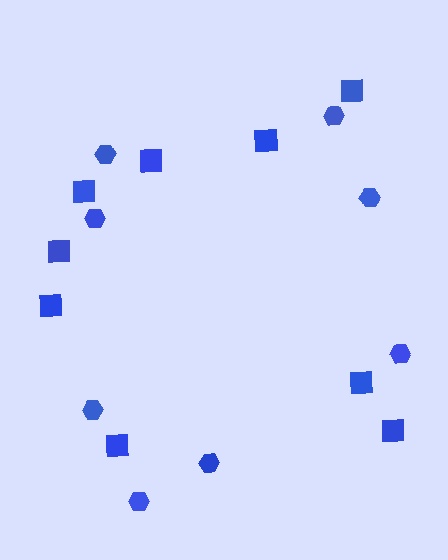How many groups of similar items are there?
There are 2 groups: one group of hexagons (8) and one group of squares (9).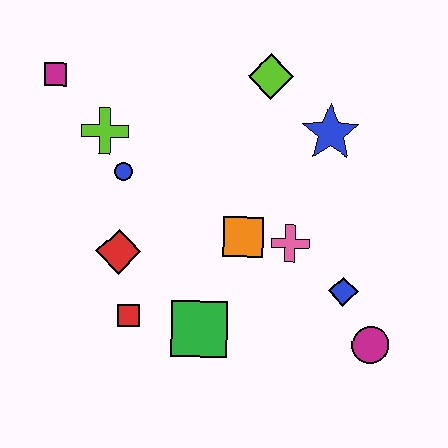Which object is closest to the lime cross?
The blue circle is closest to the lime cross.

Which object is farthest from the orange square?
The magenta square is farthest from the orange square.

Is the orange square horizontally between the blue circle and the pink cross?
Yes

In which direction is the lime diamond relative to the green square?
The lime diamond is above the green square.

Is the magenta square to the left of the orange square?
Yes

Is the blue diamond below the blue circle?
Yes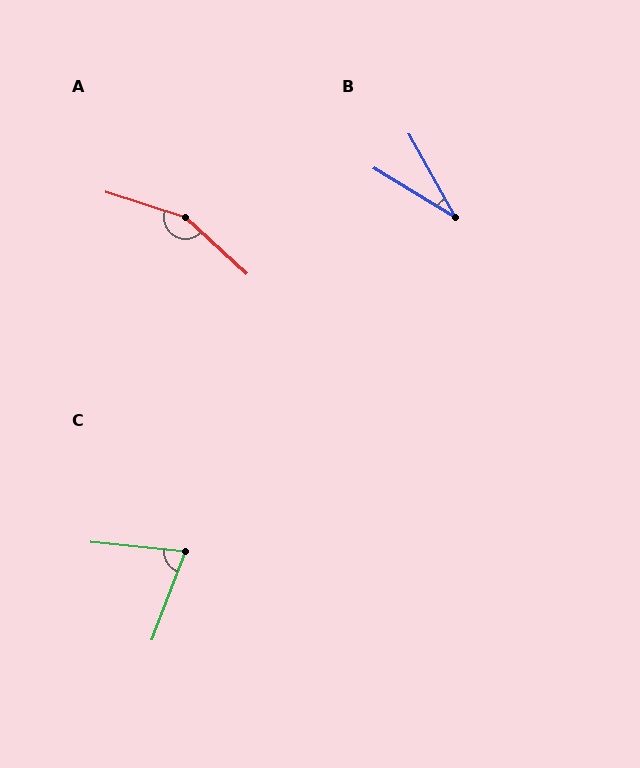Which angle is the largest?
A, at approximately 155 degrees.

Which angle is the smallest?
B, at approximately 30 degrees.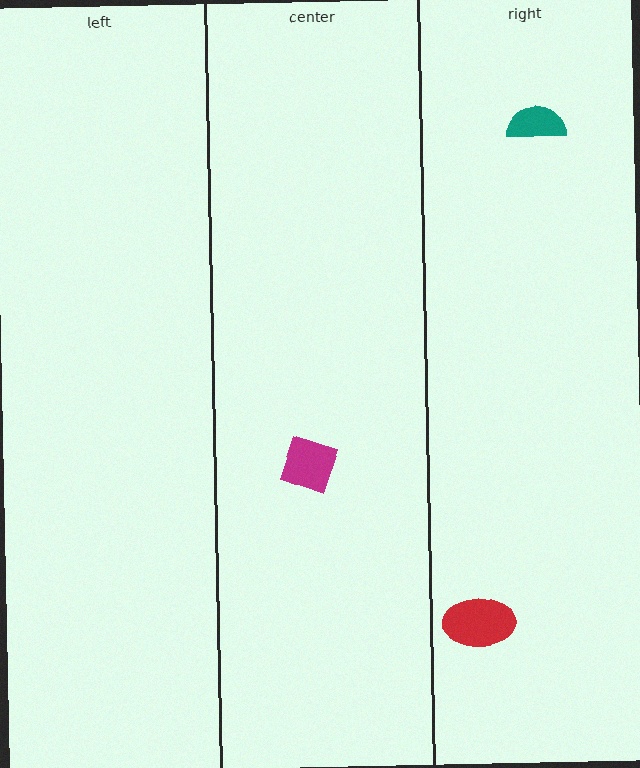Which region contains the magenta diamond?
The center region.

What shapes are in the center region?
The magenta diamond.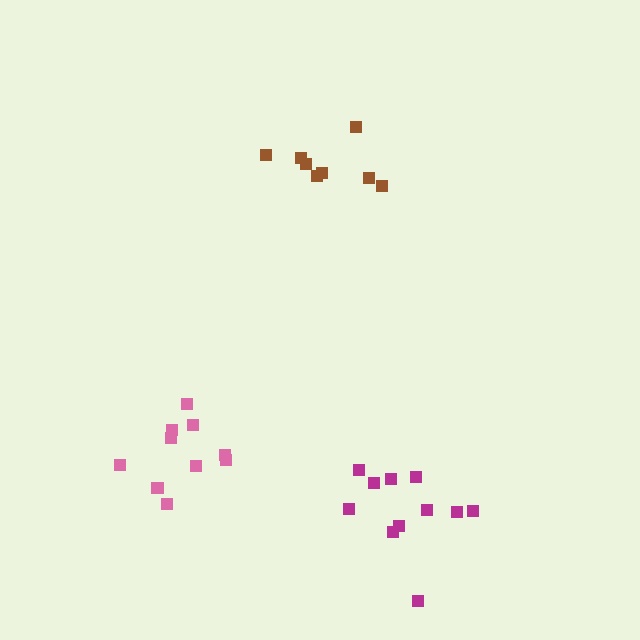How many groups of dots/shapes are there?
There are 3 groups.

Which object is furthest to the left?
The pink cluster is leftmost.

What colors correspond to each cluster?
The clusters are colored: brown, pink, magenta.